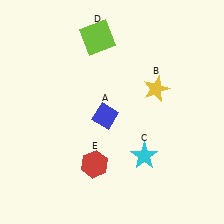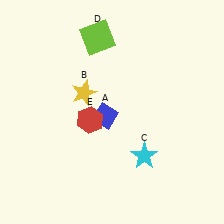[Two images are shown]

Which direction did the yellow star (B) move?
The yellow star (B) moved left.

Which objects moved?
The objects that moved are: the yellow star (B), the red hexagon (E).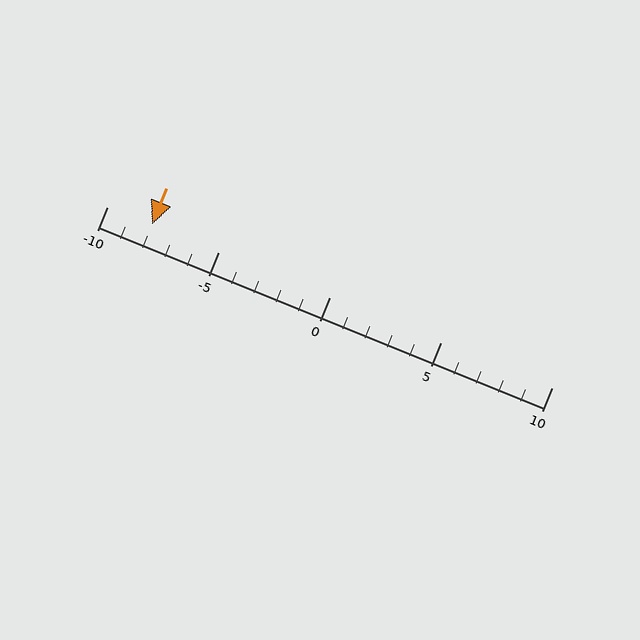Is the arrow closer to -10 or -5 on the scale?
The arrow is closer to -10.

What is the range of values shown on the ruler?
The ruler shows values from -10 to 10.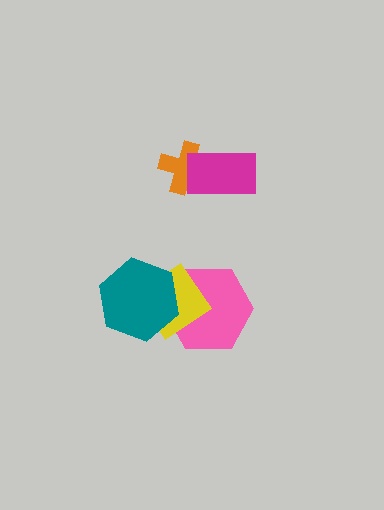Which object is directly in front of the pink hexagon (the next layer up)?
The yellow diamond is directly in front of the pink hexagon.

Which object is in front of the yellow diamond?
The teal hexagon is in front of the yellow diamond.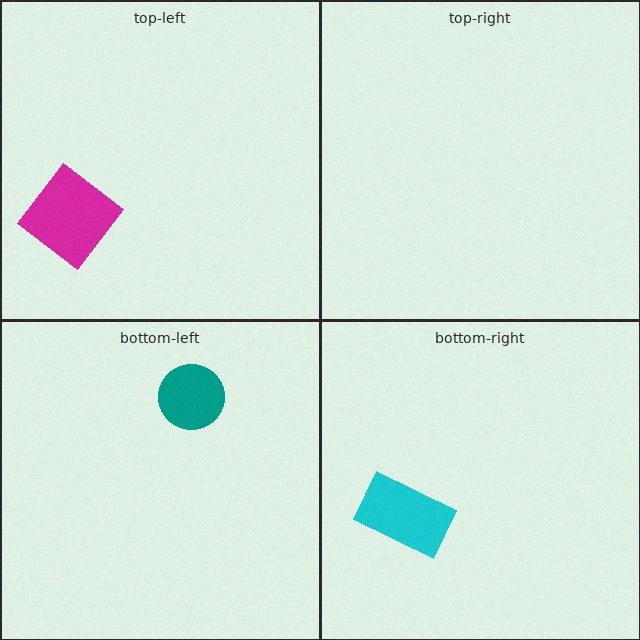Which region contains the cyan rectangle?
The bottom-right region.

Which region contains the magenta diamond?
The top-left region.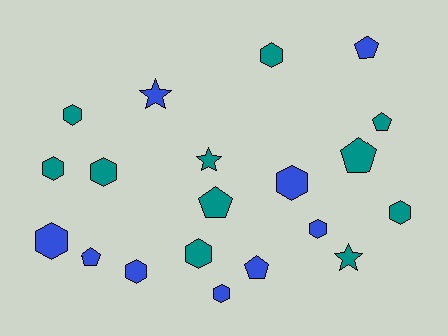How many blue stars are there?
There is 1 blue star.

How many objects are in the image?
There are 20 objects.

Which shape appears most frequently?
Hexagon, with 11 objects.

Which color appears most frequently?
Teal, with 11 objects.